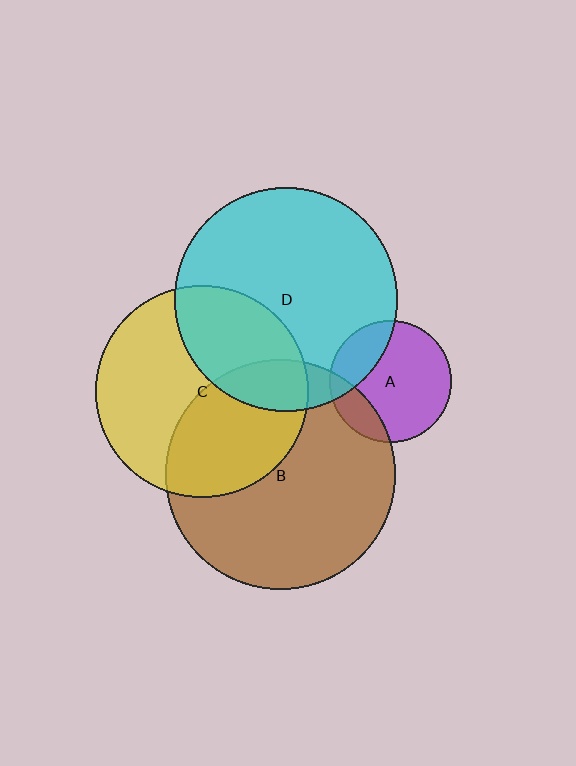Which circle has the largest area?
Circle B (brown).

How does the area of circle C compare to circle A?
Approximately 3.0 times.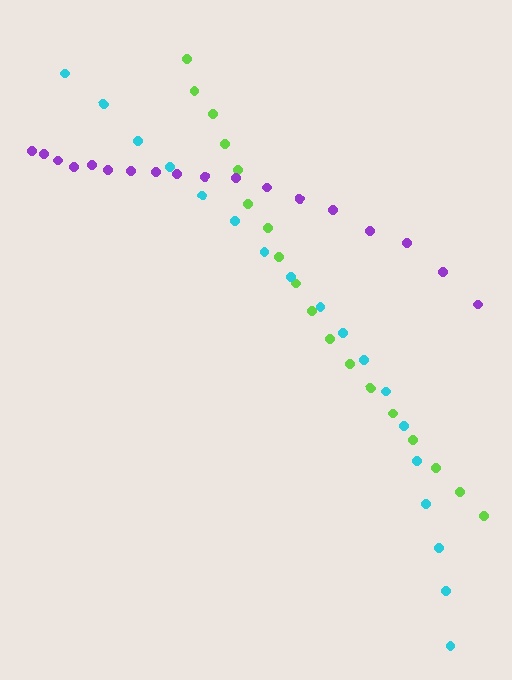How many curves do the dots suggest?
There are 3 distinct paths.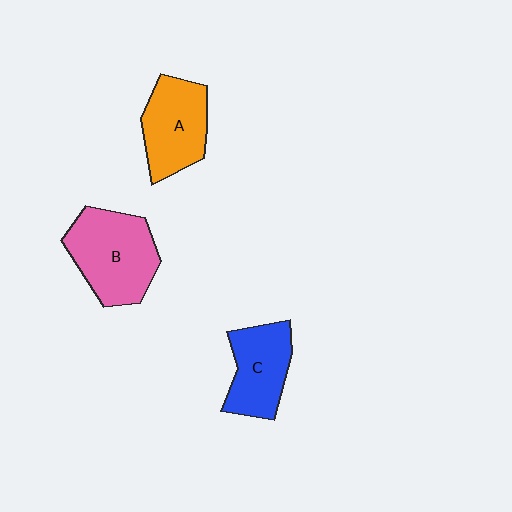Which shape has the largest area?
Shape B (pink).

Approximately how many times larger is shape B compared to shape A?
Approximately 1.3 times.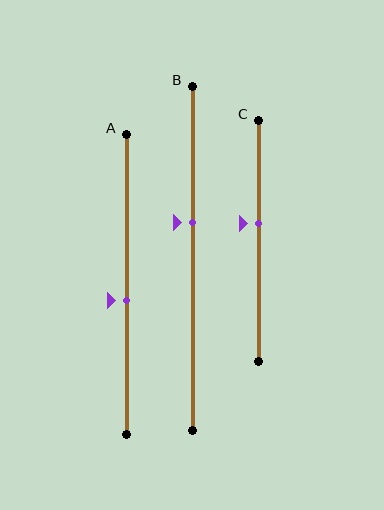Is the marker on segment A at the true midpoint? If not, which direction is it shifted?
No, the marker on segment A is shifted downward by about 5% of the segment length.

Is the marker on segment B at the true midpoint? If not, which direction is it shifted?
No, the marker on segment B is shifted upward by about 11% of the segment length.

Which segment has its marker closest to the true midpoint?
Segment A has its marker closest to the true midpoint.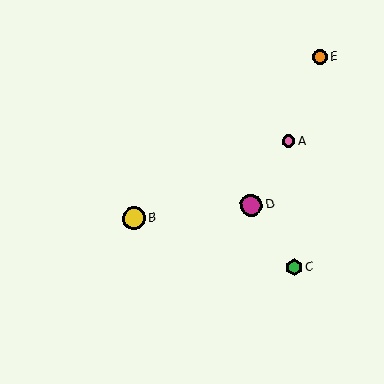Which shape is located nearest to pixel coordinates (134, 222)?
The yellow circle (labeled B) at (134, 218) is nearest to that location.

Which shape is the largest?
The yellow circle (labeled B) is the largest.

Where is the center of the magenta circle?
The center of the magenta circle is at (251, 205).